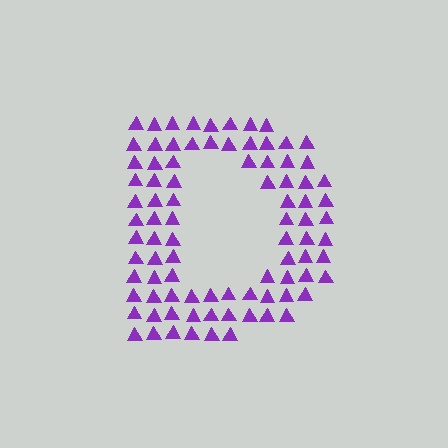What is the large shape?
The large shape is the letter D.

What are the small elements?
The small elements are triangles.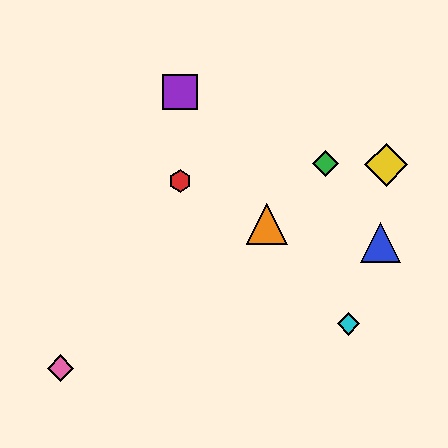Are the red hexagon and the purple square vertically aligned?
Yes, both are at x≈180.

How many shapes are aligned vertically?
2 shapes (the red hexagon, the purple square) are aligned vertically.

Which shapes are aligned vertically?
The red hexagon, the purple square are aligned vertically.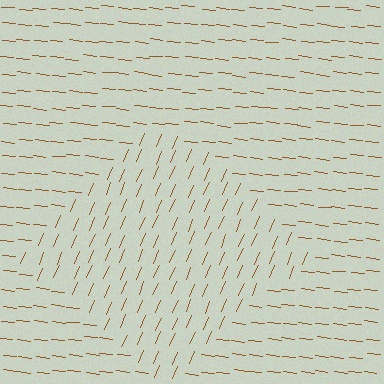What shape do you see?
I see a diamond.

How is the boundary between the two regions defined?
The boundary is defined purely by a change in line orientation (approximately 73 degrees difference). All lines are the same color and thickness.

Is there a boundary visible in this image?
Yes, there is a texture boundary formed by a change in line orientation.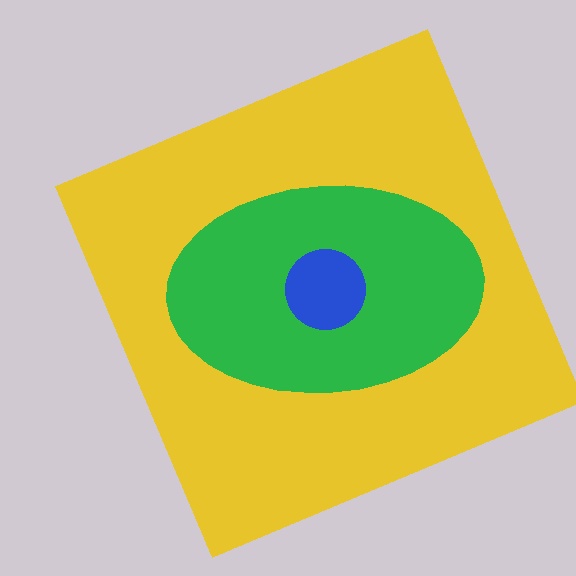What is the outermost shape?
The yellow square.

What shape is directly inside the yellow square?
The green ellipse.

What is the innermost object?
The blue circle.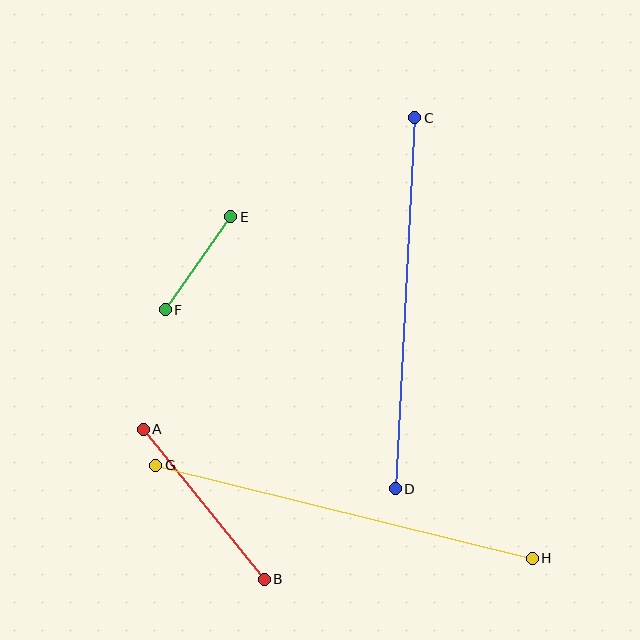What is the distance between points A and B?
The distance is approximately 193 pixels.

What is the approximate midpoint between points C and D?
The midpoint is at approximately (405, 303) pixels.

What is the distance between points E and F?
The distance is approximately 114 pixels.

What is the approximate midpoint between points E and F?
The midpoint is at approximately (198, 263) pixels.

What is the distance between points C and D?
The distance is approximately 372 pixels.